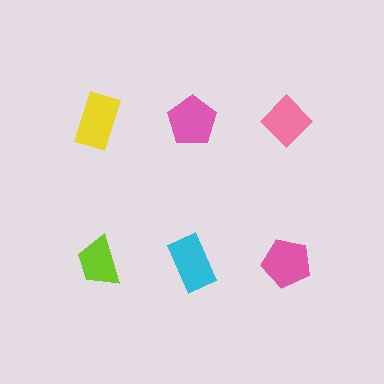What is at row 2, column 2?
A cyan rectangle.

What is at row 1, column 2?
A pink pentagon.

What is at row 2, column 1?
A lime trapezoid.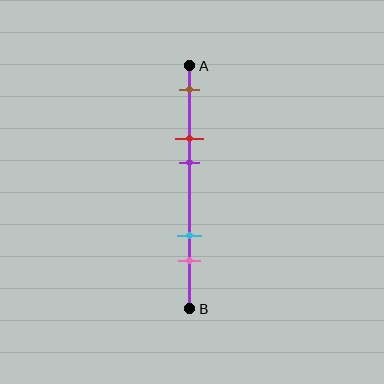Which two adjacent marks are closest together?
The red and purple marks are the closest adjacent pair.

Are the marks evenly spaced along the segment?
No, the marks are not evenly spaced.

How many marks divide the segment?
There are 5 marks dividing the segment.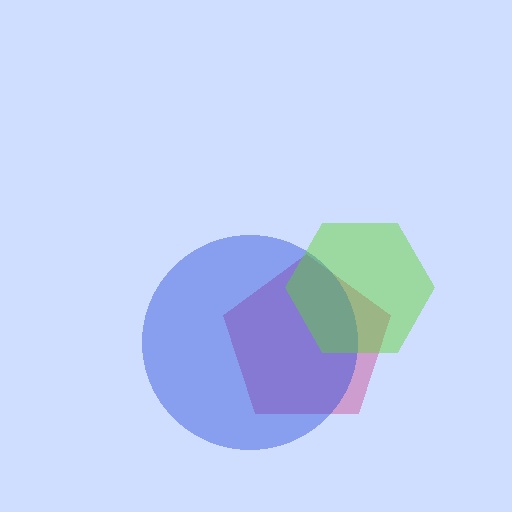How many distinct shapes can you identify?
There are 3 distinct shapes: a magenta pentagon, a blue circle, a lime hexagon.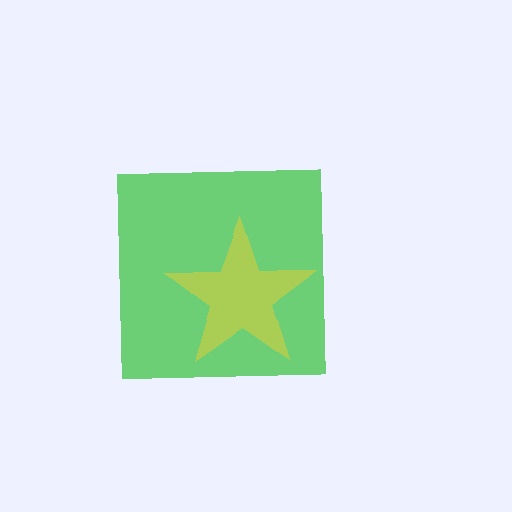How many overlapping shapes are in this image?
There are 2 overlapping shapes in the image.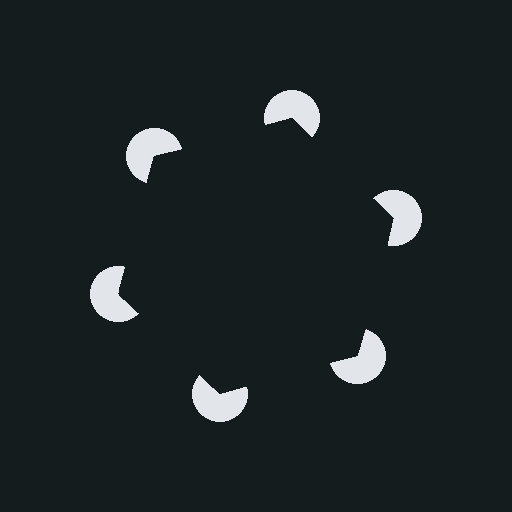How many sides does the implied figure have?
6 sides.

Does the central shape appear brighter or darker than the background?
It typically appears slightly darker than the background, even though no actual brightness change is drawn.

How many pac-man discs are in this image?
There are 6 — one at each vertex of the illusory hexagon.